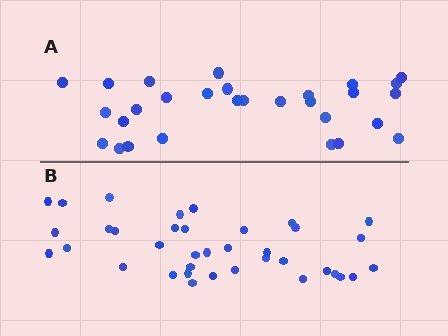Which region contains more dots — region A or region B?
Region B (the bottom region) has more dots.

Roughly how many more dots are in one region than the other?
Region B has roughly 8 or so more dots than region A.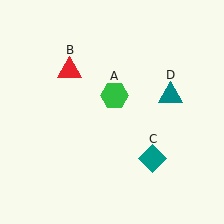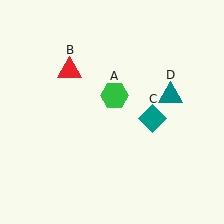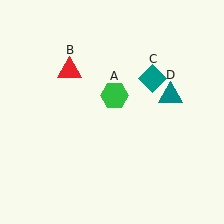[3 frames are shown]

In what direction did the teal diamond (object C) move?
The teal diamond (object C) moved up.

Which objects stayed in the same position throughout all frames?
Green hexagon (object A) and red triangle (object B) and teal triangle (object D) remained stationary.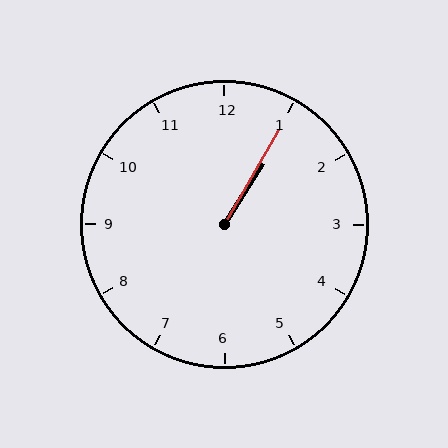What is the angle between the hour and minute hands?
Approximately 2 degrees.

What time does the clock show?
1:05.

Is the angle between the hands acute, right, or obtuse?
It is acute.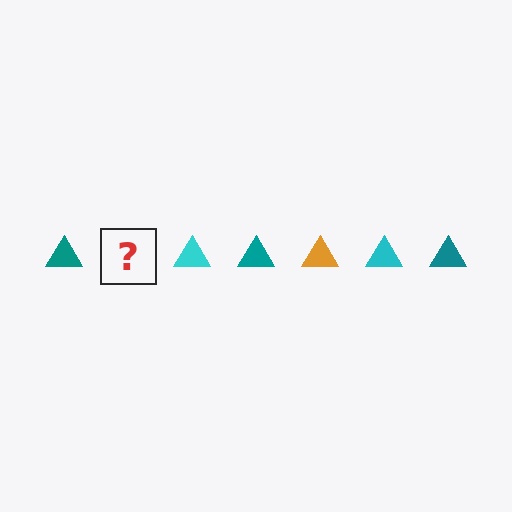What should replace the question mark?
The question mark should be replaced with an orange triangle.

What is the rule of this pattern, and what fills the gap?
The rule is that the pattern cycles through teal, orange, cyan triangles. The gap should be filled with an orange triangle.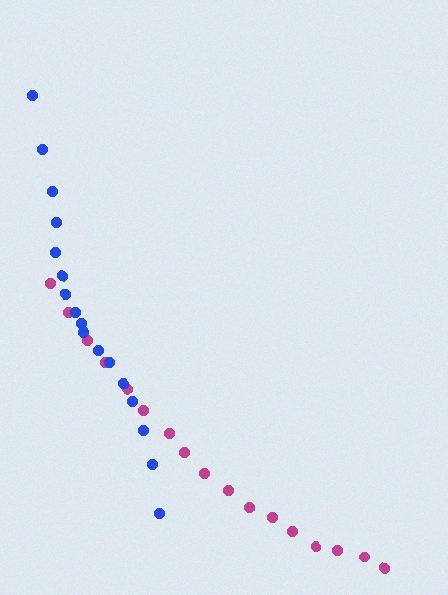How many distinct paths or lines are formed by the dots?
There are 2 distinct paths.